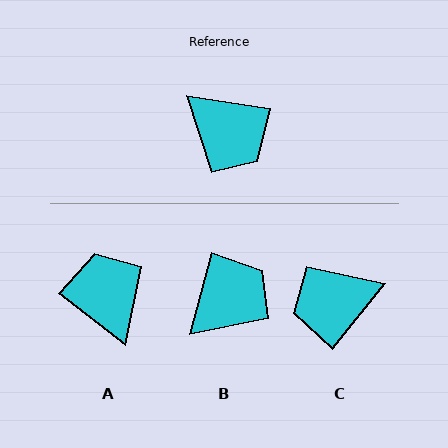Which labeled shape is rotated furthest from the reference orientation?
A, about 151 degrees away.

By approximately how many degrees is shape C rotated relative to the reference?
Approximately 119 degrees clockwise.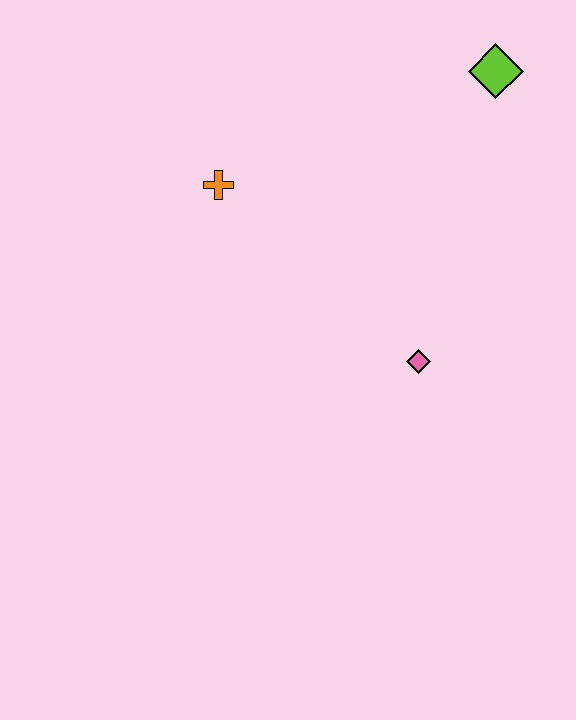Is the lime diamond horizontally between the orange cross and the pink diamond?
No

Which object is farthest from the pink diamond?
The lime diamond is farthest from the pink diamond.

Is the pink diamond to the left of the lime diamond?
Yes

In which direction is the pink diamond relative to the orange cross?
The pink diamond is to the right of the orange cross.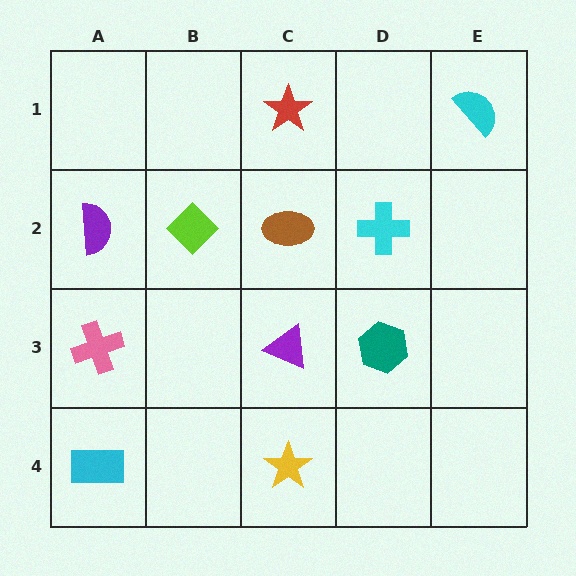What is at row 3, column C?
A purple triangle.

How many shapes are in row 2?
4 shapes.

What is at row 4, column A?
A cyan rectangle.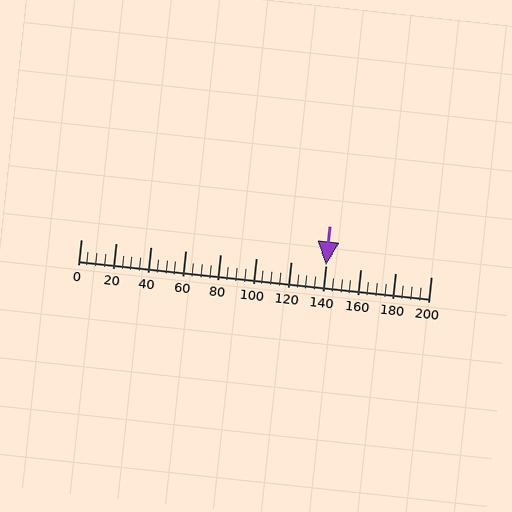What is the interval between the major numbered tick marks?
The major tick marks are spaced 20 units apart.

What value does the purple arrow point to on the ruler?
The purple arrow points to approximately 140.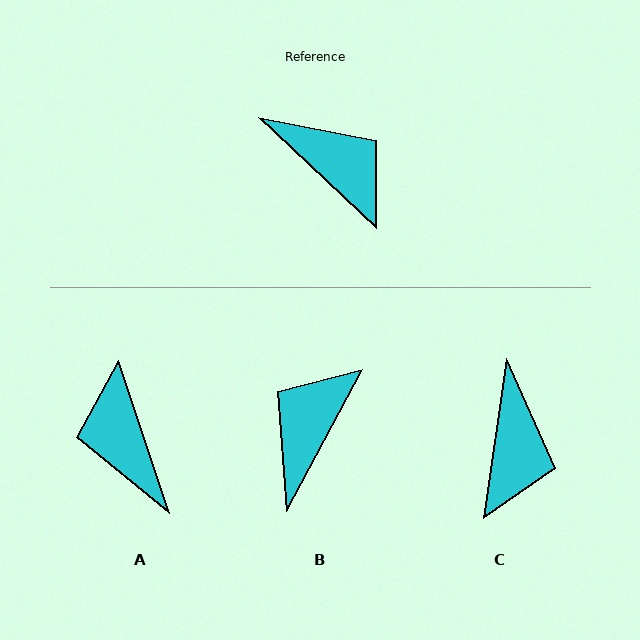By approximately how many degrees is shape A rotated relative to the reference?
Approximately 152 degrees counter-clockwise.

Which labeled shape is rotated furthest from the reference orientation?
A, about 152 degrees away.